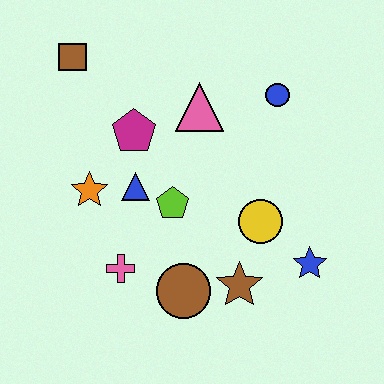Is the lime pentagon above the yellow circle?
Yes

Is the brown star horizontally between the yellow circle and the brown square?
Yes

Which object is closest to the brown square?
The magenta pentagon is closest to the brown square.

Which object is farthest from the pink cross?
The blue circle is farthest from the pink cross.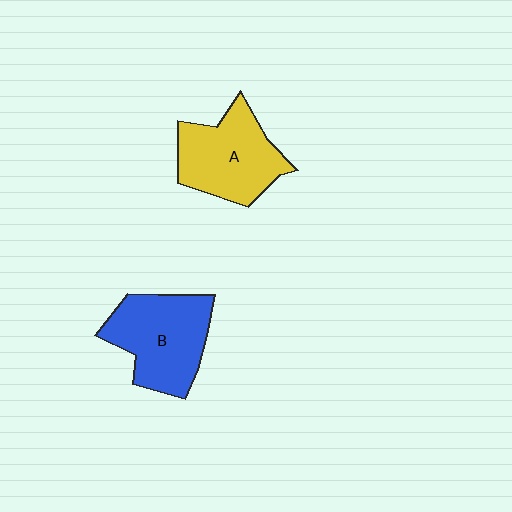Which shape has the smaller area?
Shape A (yellow).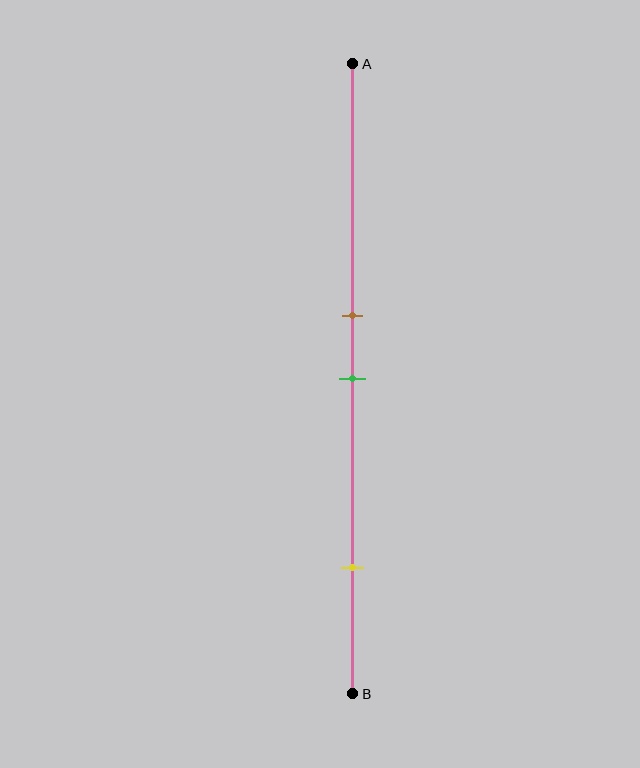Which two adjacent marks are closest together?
The brown and green marks are the closest adjacent pair.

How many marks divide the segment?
There are 3 marks dividing the segment.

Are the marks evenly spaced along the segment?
No, the marks are not evenly spaced.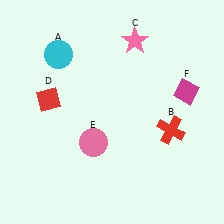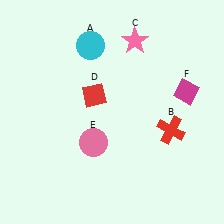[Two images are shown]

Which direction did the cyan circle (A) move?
The cyan circle (A) moved right.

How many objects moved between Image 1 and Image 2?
2 objects moved between the two images.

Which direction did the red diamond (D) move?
The red diamond (D) moved right.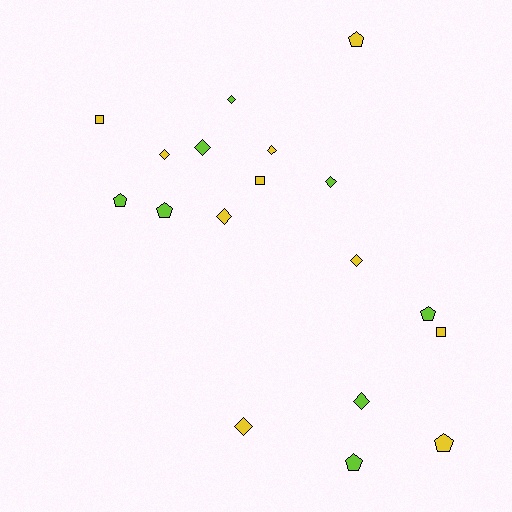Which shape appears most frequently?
Diamond, with 9 objects.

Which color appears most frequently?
Yellow, with 10 objects.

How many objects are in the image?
There are 18 objects.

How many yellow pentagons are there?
There are 2 yellow pentagons.